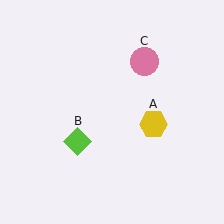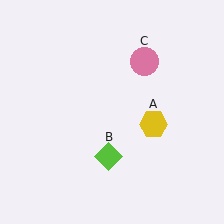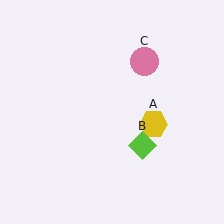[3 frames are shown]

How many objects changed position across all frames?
1 object changed position: lime diamond (object B).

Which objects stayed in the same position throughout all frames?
Yellow hexagon (object A) and pink circle (object C) remained stationary.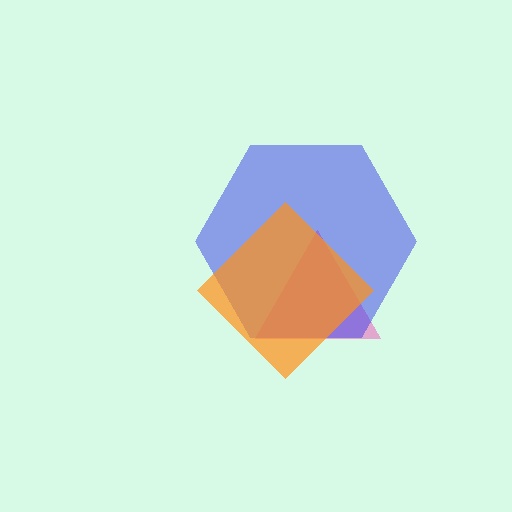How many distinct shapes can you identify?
There are 3 distinct shapes: a pink triangle, a blue hexagon, an orange diamond.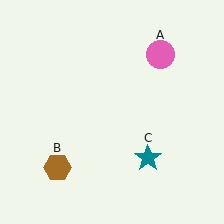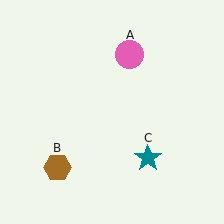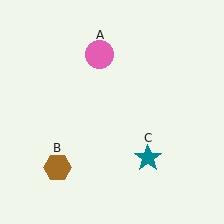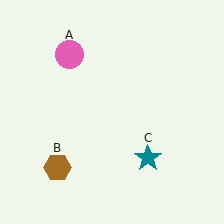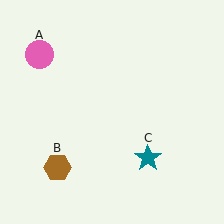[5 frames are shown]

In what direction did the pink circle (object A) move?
The pink circle (object A) moved left.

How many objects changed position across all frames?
1 object changed position: pink circle (object A).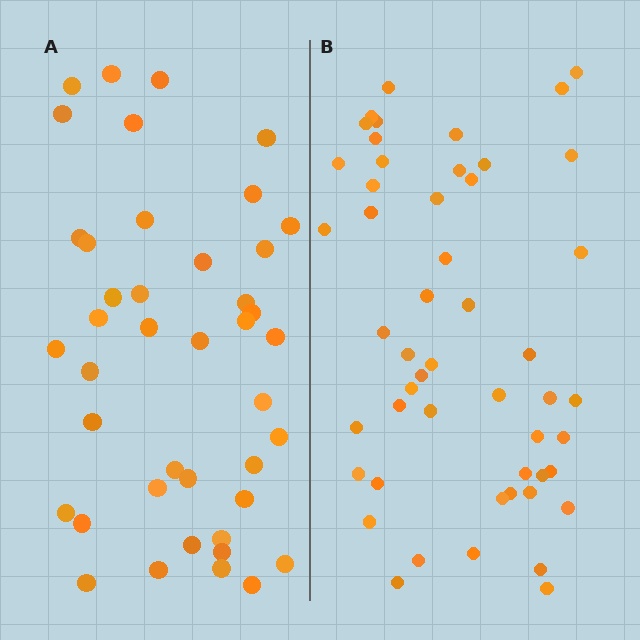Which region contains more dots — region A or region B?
Region B (the right region) has more dots.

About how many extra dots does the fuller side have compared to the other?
Region B has roughly 8 or so more dots than region A.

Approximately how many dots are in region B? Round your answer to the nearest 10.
About 50 dots. (The exact count is 51, which rounds to 50.)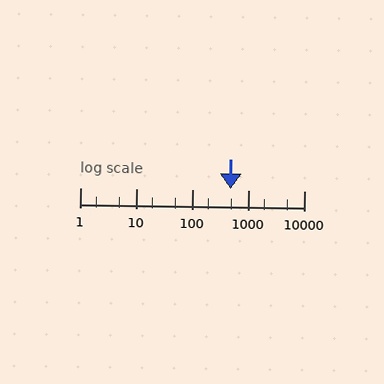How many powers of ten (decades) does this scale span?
The scale spans 4 decades, from 1 to 10000.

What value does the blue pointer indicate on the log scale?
The pointer indicates approximately 480.